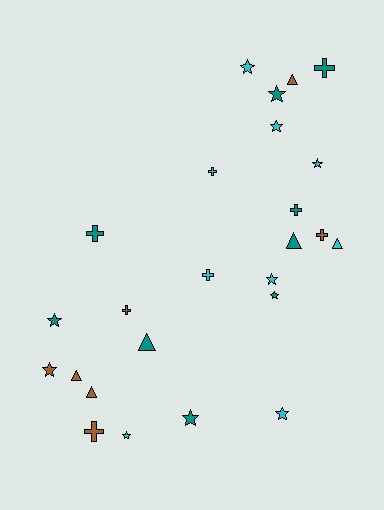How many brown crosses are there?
There are 3 brown crosses.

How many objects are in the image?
There are 25 objects.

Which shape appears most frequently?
Star, with 11 objects.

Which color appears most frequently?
Teal, with 9 objects.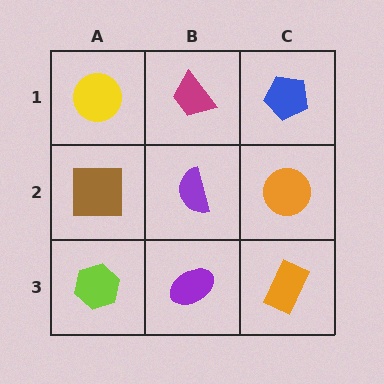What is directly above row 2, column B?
A magenta trapezoid.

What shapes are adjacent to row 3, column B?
A purple semicircle (row 2, column B), a lime hexagon (row 3, column A), an orange rectangle (row 3, column C).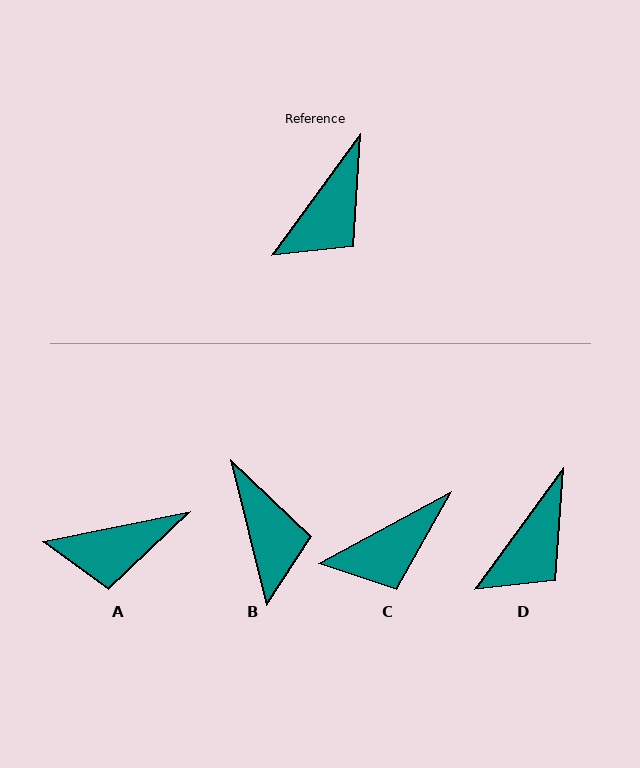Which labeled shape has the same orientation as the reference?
D.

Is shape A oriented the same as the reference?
No, it is off by about 42 degrees.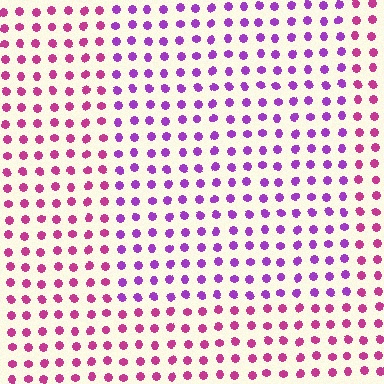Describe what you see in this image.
The image is filled with small magenta elements in a uniform arrangement. A rectangle-shaped region is visible where the elements are tinted to a slightly different hue, forming a subtle color boundary.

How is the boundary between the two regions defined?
The boundary is defined purely by a slight shift in hue (about 37 degrees). Spacing, size, and orientation are identical on both sides.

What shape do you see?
I see a rectangle.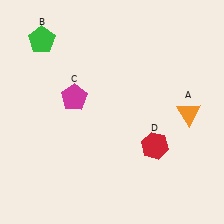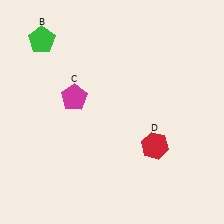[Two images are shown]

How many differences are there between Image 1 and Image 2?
There is 1 difference between the two images.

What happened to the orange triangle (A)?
The orange triangle (A) was removed in Image 2. It was in the bottom-right area of Image 1.